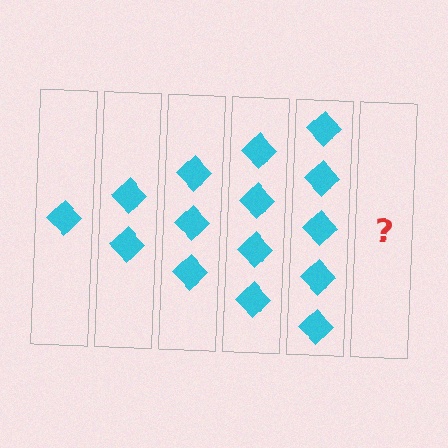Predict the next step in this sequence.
The next step is 6 diamonds.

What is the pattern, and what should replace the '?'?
The pattern is that each step adds one more diamond. The '?' should be 6 diamonds.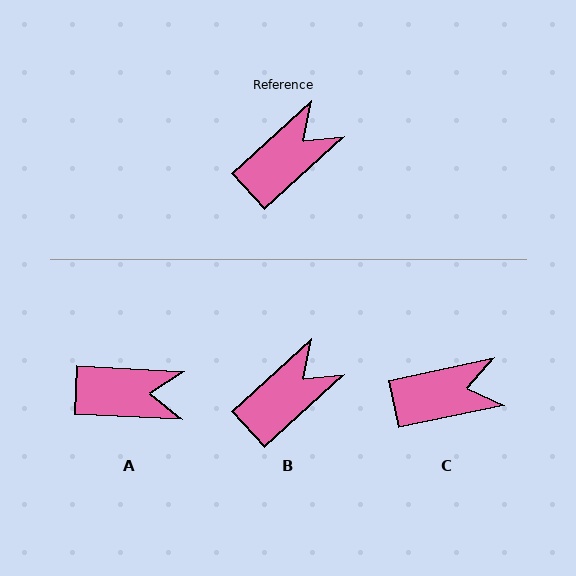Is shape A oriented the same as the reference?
No, it is off by about 45 degrees.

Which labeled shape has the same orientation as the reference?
B.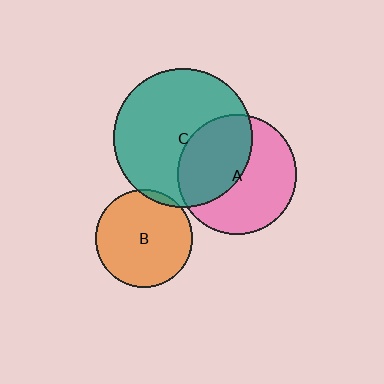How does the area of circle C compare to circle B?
Approximately 2.0 times.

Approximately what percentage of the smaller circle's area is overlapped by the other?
Approximately 45%.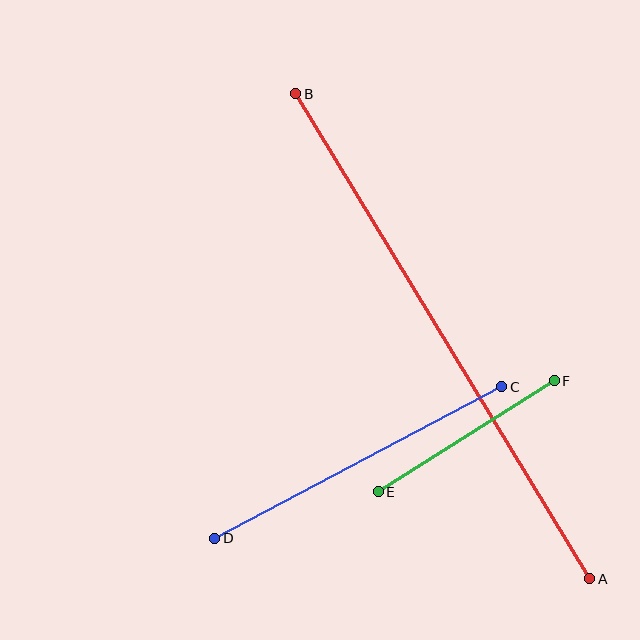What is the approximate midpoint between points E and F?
The midpoint is at approximately (466, 436) pixels.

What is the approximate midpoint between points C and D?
The midpoint is at approximately (358, 463) pixels.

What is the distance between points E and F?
The distance is approximately 208 pixels.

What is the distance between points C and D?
The distance is approximately 324 pixels.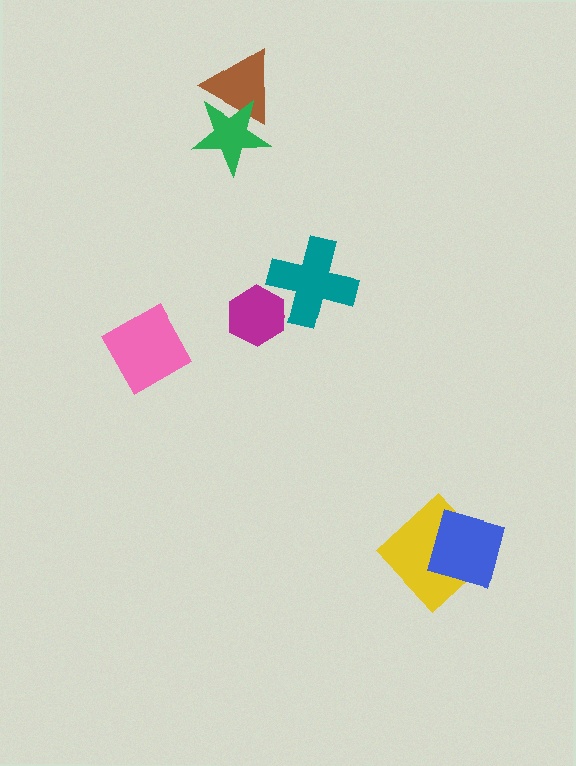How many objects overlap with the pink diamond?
0 objects overlap with the pink diamond.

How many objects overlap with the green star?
1 object overlaps with the green star.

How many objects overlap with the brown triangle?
1 object overlaps with the brown triangle.